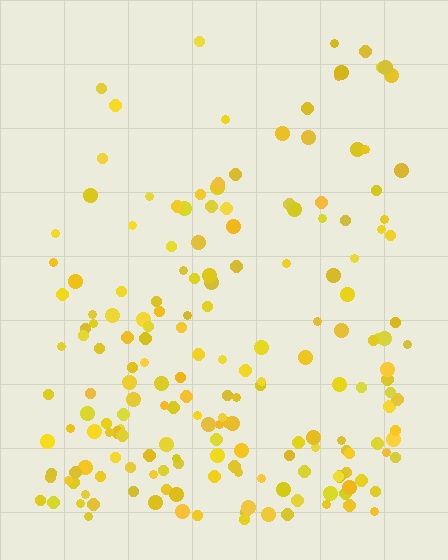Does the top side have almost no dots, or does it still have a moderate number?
Still a moderate number, just noticeably fewer than the bottom.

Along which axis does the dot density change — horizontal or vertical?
Vertical.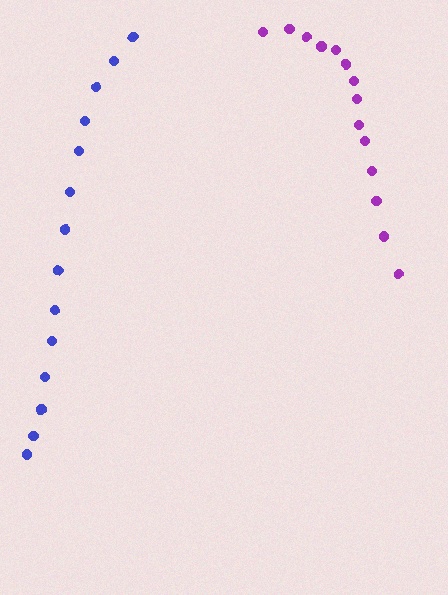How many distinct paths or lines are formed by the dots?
There are 2 distinct paths.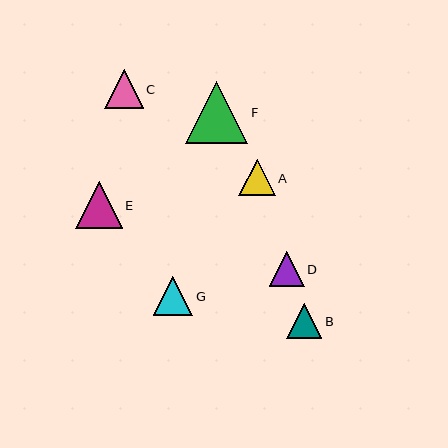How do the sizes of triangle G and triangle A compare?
Triangle G and triangle A are approximately the same size.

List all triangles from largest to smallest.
From largest to smallest: F, E, G, C, A, B, D.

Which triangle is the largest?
Triangle F is the largest with a size of approximately 62 pixels.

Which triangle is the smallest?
Triangle D is the smallest with a size of approximately 35 pixels.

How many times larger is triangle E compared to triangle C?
Triangle E is approximately 1.2 times the size of triangle C.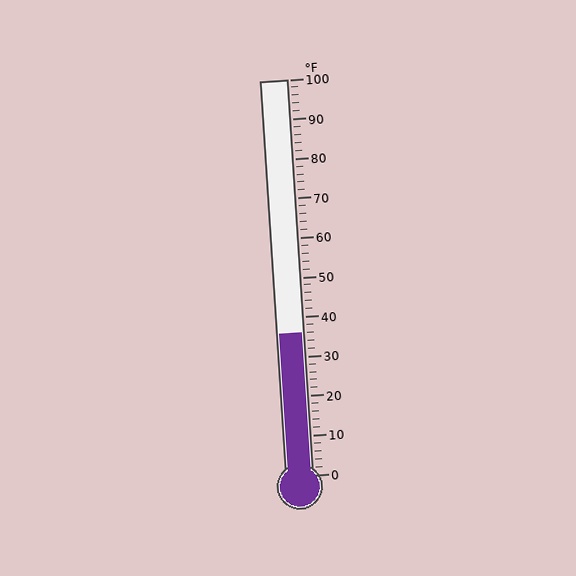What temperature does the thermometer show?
The thermometer shows approximately 36°F.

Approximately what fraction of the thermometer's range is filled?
The thermometer is filled to approximately 35% of its range.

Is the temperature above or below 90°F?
The temperature is below 90°F.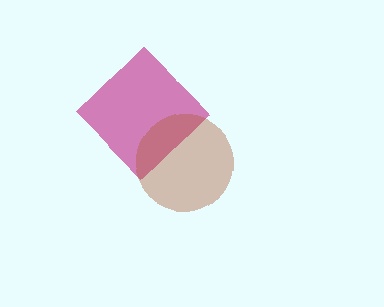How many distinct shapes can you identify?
There are 2 distinct shapes: a magenta diamond, a brown circle.